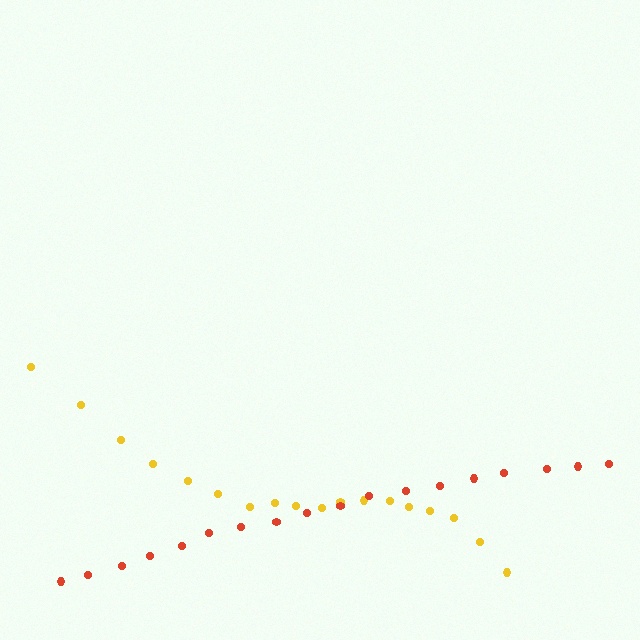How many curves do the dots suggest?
There are 2 distinct paths.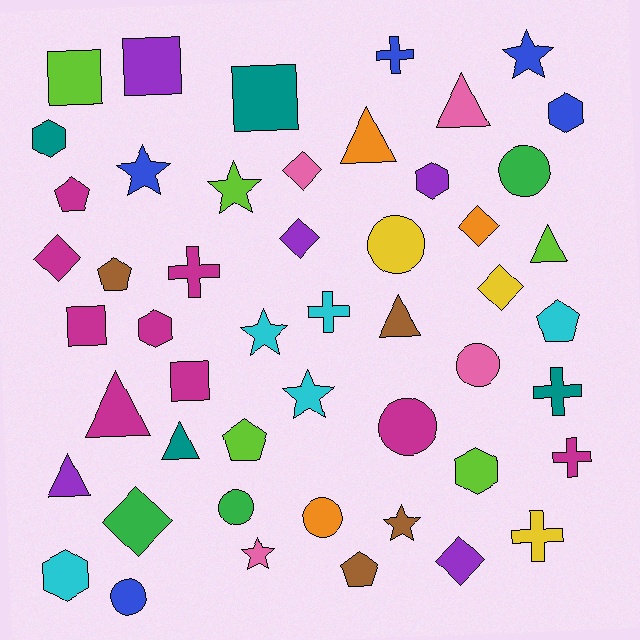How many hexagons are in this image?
There are 6 hexagons.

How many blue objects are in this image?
There are 5 blue objects.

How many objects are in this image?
There are 50 objects.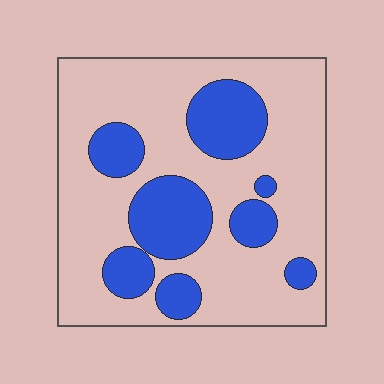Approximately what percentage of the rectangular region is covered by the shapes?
Approximately 30%.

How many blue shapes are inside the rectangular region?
8.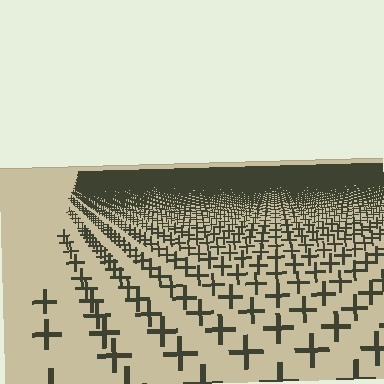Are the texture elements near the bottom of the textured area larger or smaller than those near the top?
Larger. Near the bottom, elements are closer to the viewer and appear at a bigger on-screen size.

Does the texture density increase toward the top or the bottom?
Density increases toward the top.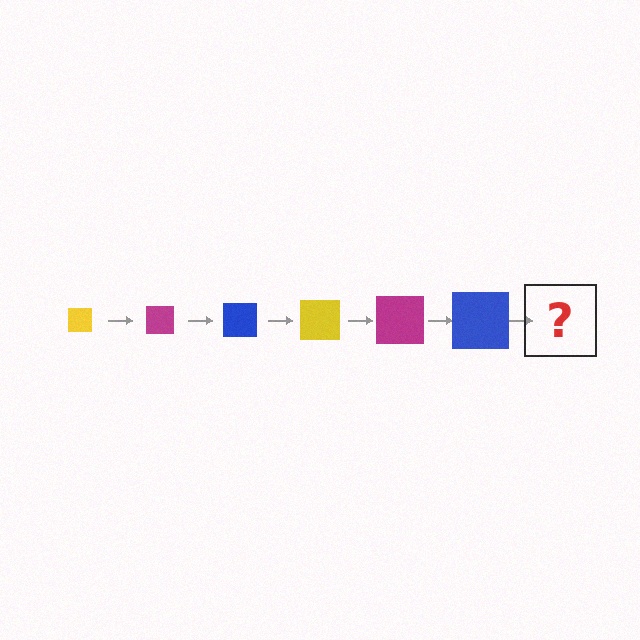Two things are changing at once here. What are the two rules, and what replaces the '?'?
The two rules are that the square grows larger each step and the color cycles through yellow, magenta, and blue. The '?' should be a yellow square, larger than the previous one.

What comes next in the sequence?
The next element should be a yellow square, larger than the previous one.